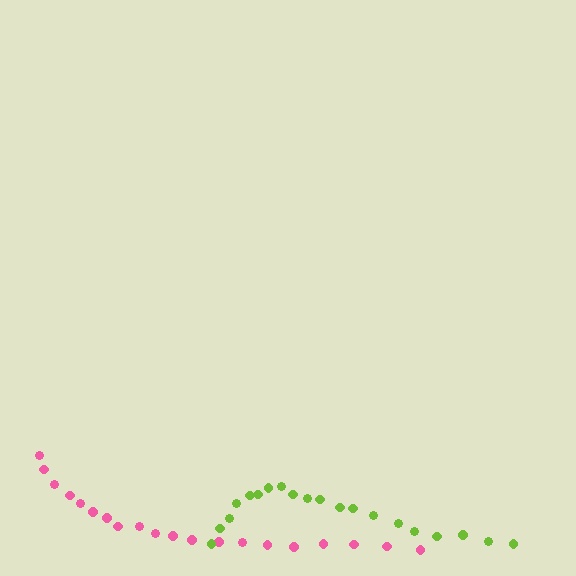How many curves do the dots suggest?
There are 2 distinct paths.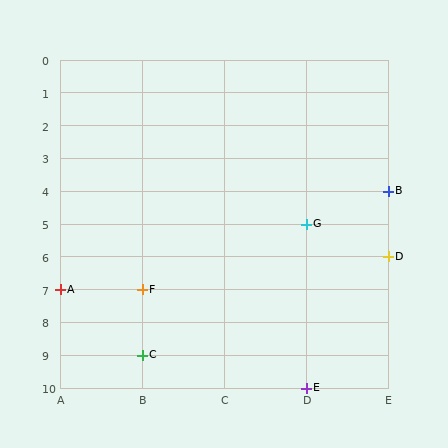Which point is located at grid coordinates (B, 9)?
Point C is at (B, 9).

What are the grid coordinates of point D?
Point D is at grid coordinates (E, 6).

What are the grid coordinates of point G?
Point G is at grid coordinates (D, 5).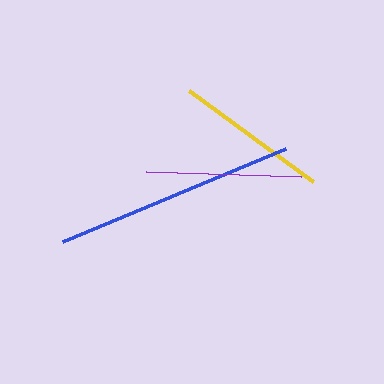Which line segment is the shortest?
The yellow line is the shortest at approximately 154 pixels.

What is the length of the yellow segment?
The yellow segment is approximately 154 pixels long.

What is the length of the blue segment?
The blue segment is approximately 242 pixels long.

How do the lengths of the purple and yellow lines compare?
The purple and yellow lines are approximately the same length.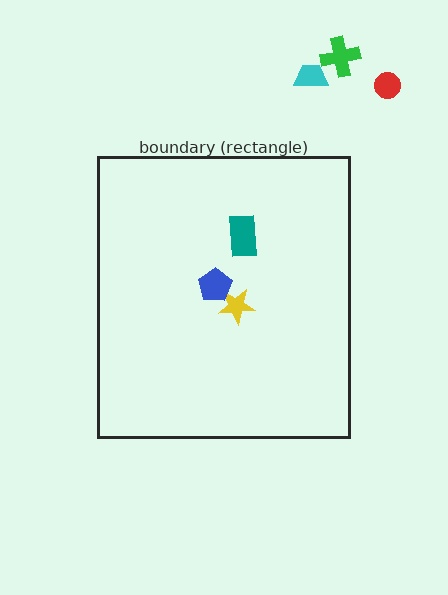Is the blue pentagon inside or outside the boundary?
Inside.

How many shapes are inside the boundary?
3 inside, 3 outside.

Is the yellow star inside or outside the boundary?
Inside.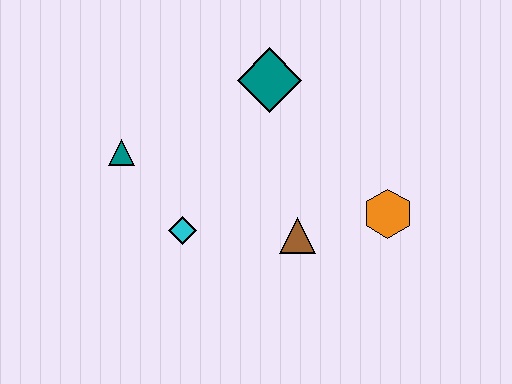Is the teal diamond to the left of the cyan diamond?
No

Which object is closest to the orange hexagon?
The brown triangle is closest to the orange hexagon.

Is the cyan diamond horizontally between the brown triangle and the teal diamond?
No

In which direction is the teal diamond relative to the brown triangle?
The teal diamond is above the brown triangle.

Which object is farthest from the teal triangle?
The orange hexagon is farthest from the teal triangle.